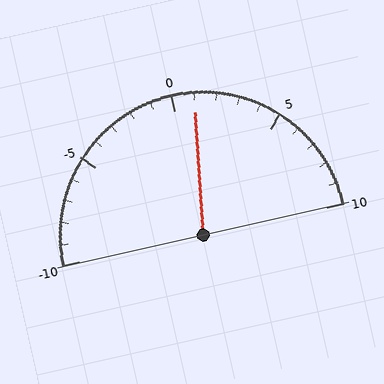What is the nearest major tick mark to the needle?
The nearest major tick mark is 0.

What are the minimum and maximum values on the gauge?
The gauge ranges from -10 to 10.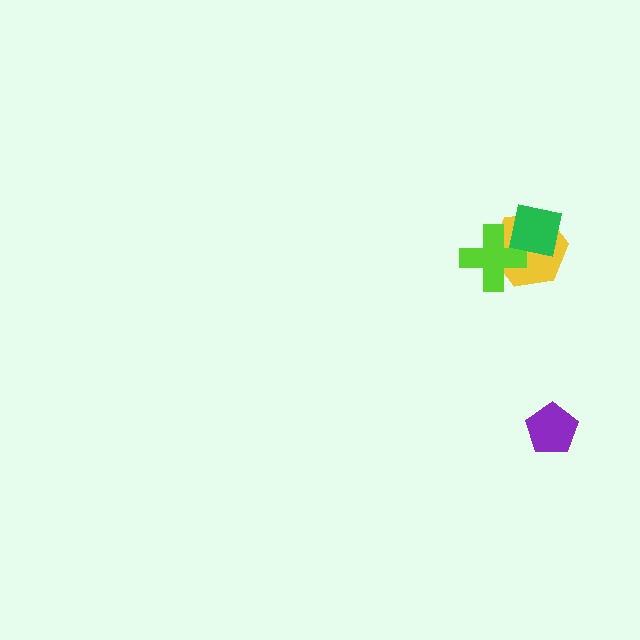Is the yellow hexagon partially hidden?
Yes, it is partially covered by another shape.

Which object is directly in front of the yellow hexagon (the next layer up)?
The lime cross is directly in front of the yellow hexagon.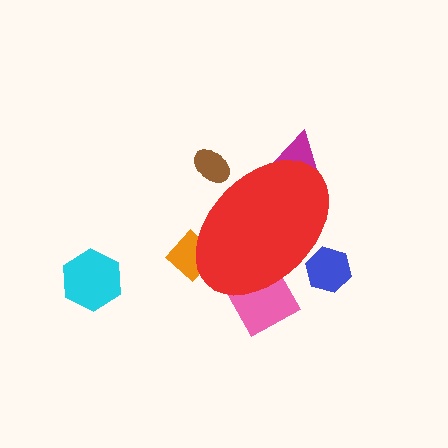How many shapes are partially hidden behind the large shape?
5 shapes are partially hidden.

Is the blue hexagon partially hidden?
Yes, the blue hexagon is partially hidden behind the red ellipse.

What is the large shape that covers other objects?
A red ellipse.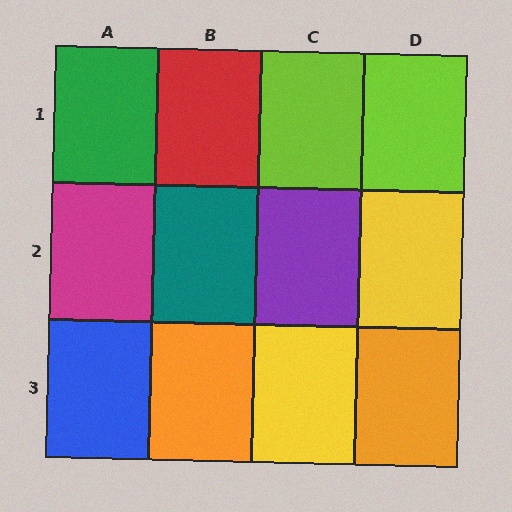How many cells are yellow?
2 cells are yellow.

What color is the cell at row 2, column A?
Magenta.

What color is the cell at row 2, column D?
Yellow.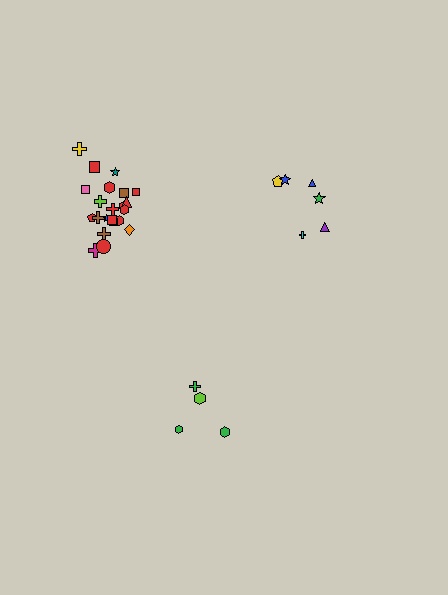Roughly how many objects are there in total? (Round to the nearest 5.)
Roughly 30 objects in total.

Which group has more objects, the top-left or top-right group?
The top-left group.